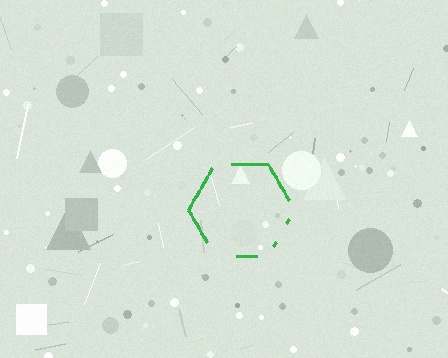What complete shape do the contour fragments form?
The contour fragments form a hexagon.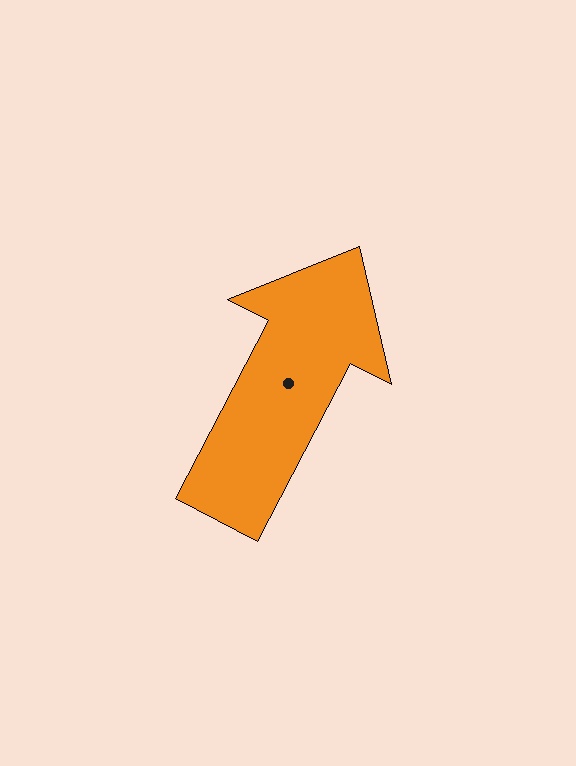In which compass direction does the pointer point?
Northeast.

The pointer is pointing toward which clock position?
Roughly 1 o'clock.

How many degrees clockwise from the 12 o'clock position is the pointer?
Approximately 27 degrees.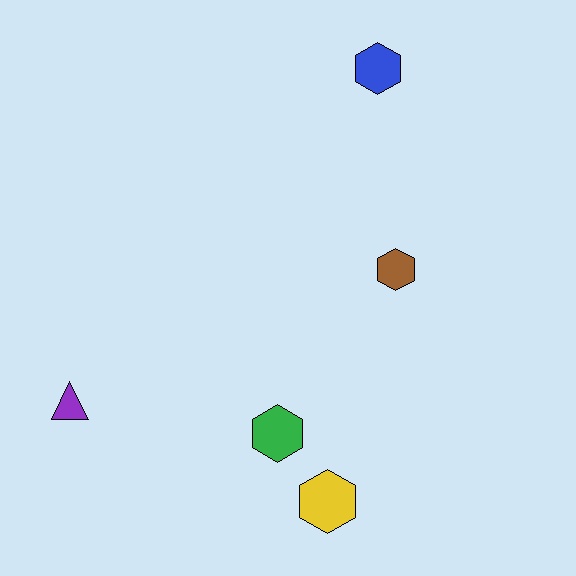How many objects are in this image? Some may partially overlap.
There are 5 objects.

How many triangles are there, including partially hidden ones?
There is 1 triangle.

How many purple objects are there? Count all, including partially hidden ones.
There is 1 purple object.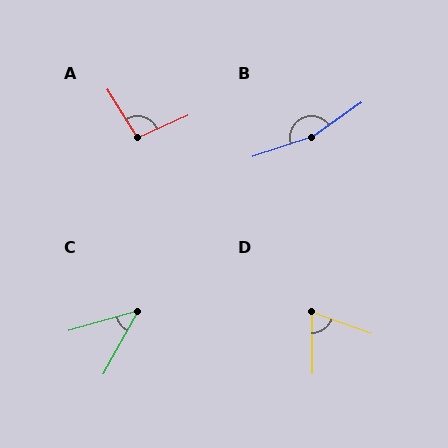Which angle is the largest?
B, at approximately 163 degrees.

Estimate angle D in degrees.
Approximately 70 degrees.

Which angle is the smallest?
C, at approximately 45 degrees.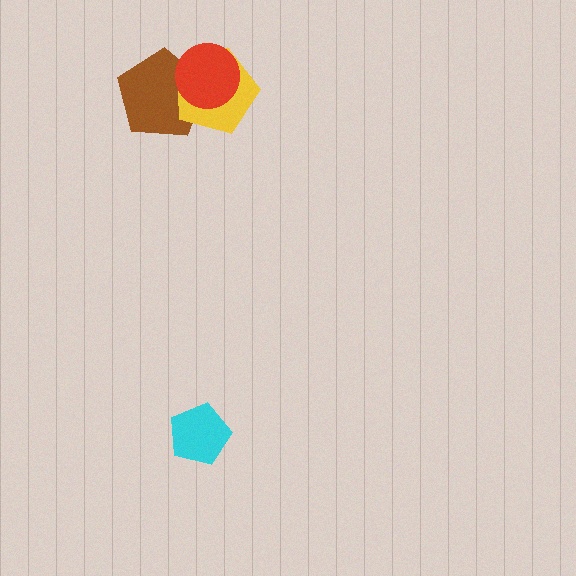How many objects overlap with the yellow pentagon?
2 objects overlap with the yellow pentagon.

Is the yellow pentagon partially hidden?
Yes, it is partially covered by another shape.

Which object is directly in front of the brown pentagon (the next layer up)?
The yellow pentagon is directly in front of the brown pentagon.